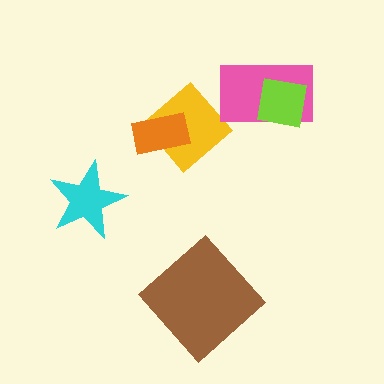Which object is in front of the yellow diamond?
The orange rectangle is in front of the yellow diamond.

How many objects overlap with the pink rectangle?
1 object overlaps with the pink rectangle.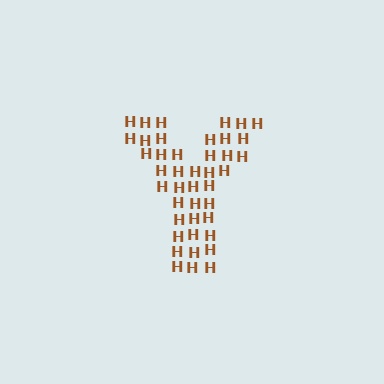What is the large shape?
The large shape is the letter Y.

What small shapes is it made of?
It is made of small letter H's.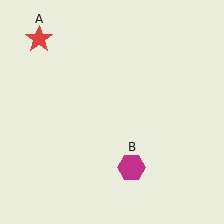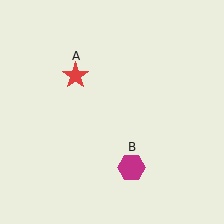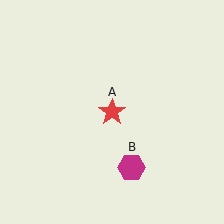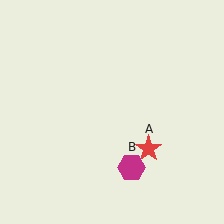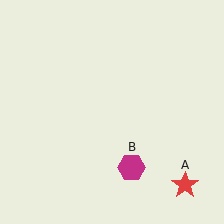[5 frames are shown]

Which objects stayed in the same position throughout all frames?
Magenta hexagon (object B) remained stationary.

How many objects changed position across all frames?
1 object changed position: red star (object A).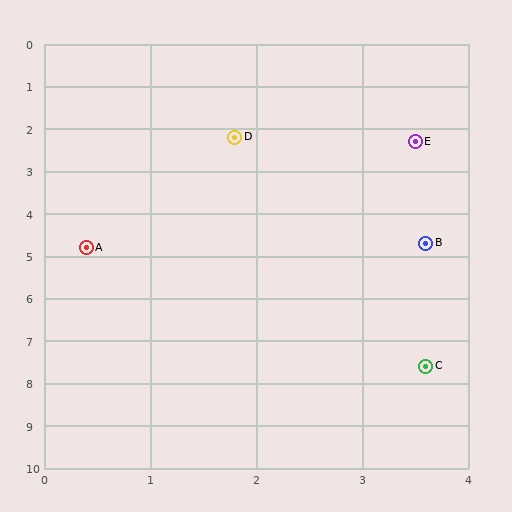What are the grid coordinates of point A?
Point A is at approximately (0.4, 4.8).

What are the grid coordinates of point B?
Point B is at approximately (3.6, 4.7).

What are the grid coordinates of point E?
Point E is at approximately (3.5, 2.3).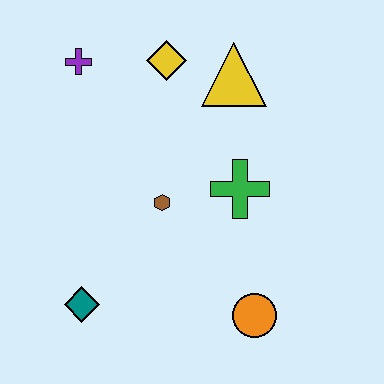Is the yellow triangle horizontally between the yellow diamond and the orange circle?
Yes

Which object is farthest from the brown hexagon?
The purple cross is farthest from the brown hexagon.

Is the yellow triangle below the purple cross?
Yes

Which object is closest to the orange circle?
The green cross is closest to the orange circle.